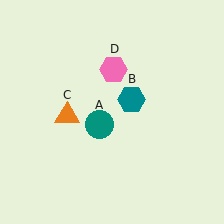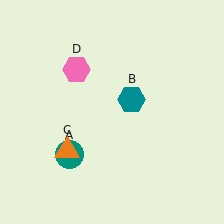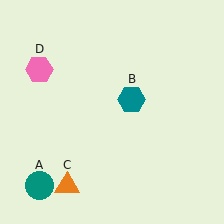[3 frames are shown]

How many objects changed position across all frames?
3 objects changed position: teal circle (object A), orange triangle (object C), pink hexagon (object D).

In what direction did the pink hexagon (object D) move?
The pink hexagon (object D) moved left.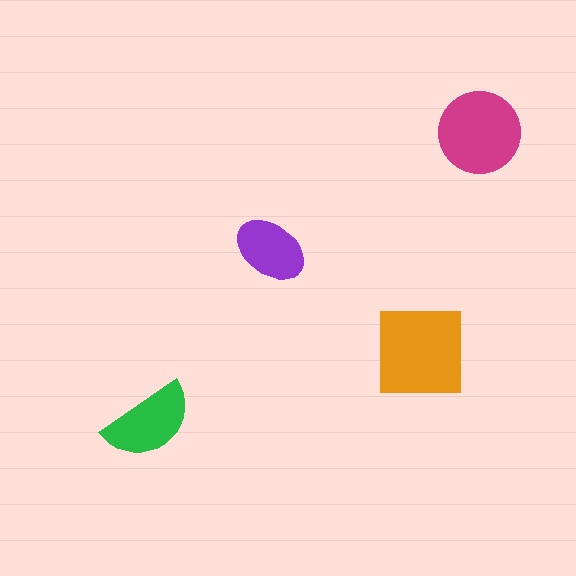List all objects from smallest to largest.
The purple ellipse, the green semicircle, the magenta circle, the orange square.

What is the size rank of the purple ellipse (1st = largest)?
4th.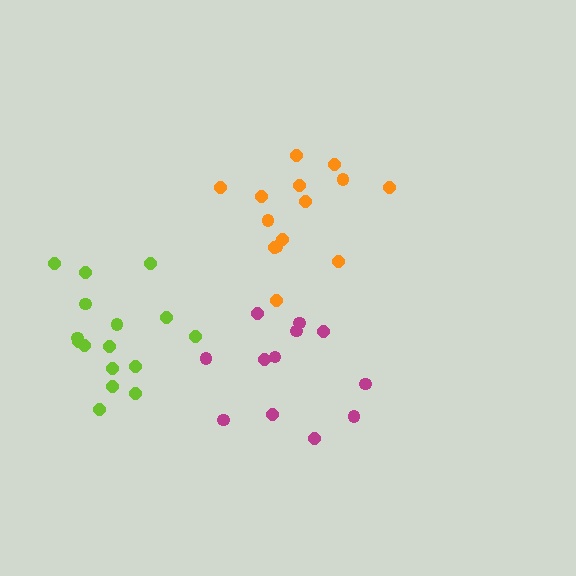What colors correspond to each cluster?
The clusters are colored: magenta, orange, lime.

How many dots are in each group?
Group 1: 12 dots, Group 2: 14 dots, Group 3: 16 dots (42 total).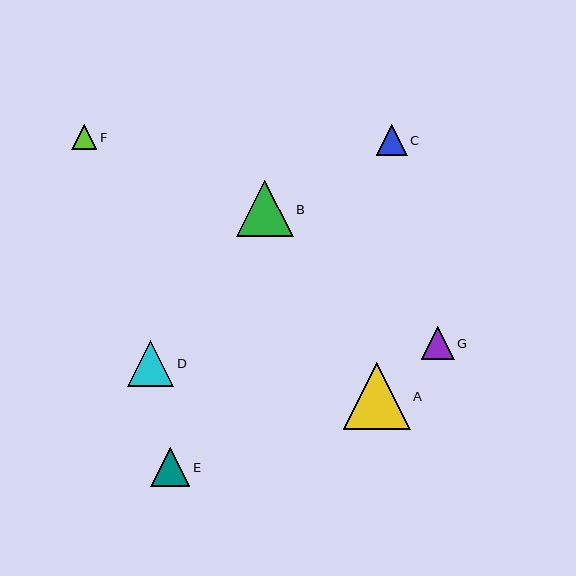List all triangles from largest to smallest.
From largest to smallest: A, B, D, E, G, C, F.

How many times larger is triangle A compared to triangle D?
Triangle A is approximately 1.4 times the size of triangle D.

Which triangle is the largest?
Triangle A is the largest with a size of approximately 67 pixels.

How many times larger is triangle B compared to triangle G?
Triangle B is approximately 1.7 times the size of triangle G.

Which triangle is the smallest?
Triangle F is the smallest with a size of approximately 25 pixels.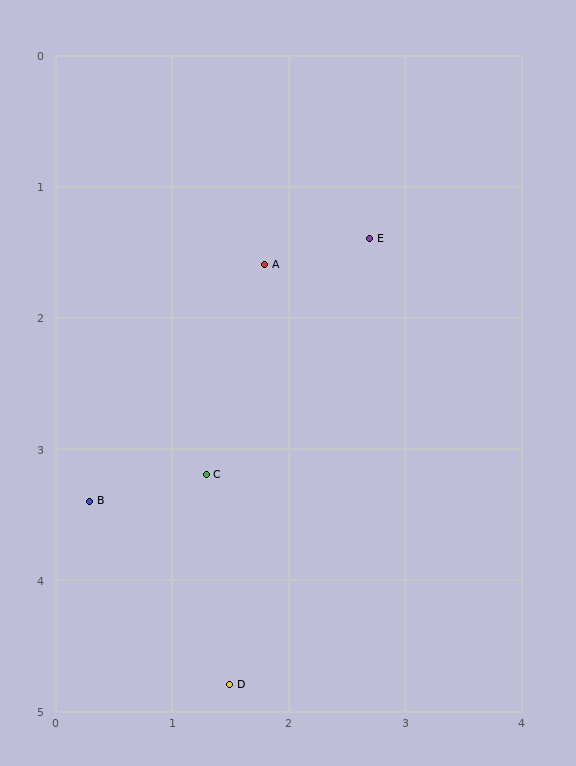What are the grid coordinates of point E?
Point E is at approximately (2.7, 1.4).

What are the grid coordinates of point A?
Point A is at approximately (1.8, 1.6).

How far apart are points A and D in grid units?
Points A and D are about 3.2 grid units apart.